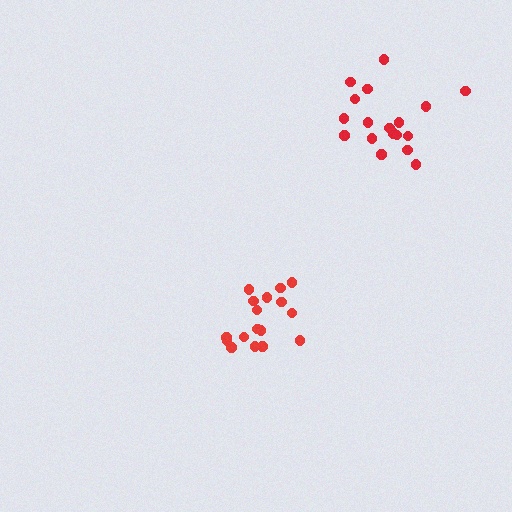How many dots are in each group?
Group 1: 17 dots, Group 2: 18 dots (35 total).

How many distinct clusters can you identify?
There are 2 distinct clusters.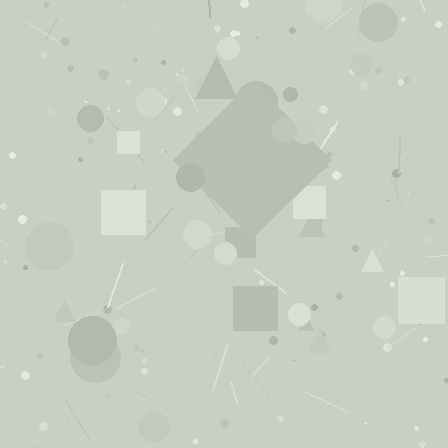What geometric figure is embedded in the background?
A diamond is embedded in the background.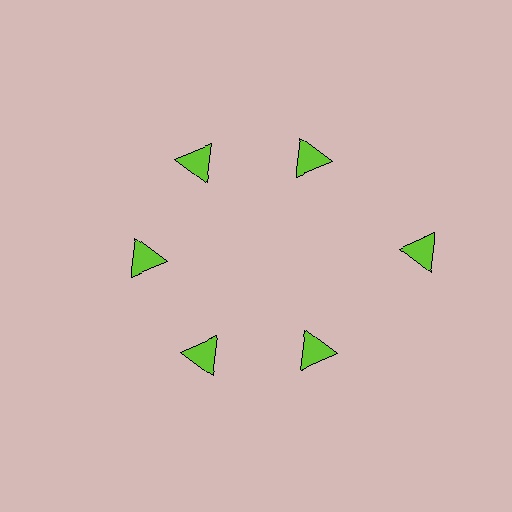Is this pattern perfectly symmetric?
No. The 6 lime triangles are arranged in a ring, but one element near the 3 o'clock position is pushed outward from the center, breaking the 6-fold rotational symmetry.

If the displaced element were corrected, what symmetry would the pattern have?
It would have 6-fold rotational symmetry — the pattern would map onto itself every 60 degrees.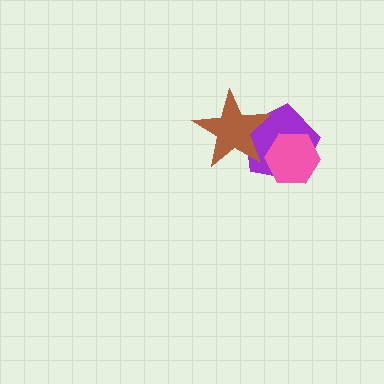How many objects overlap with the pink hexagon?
1 object overlaps with the pink hexagon.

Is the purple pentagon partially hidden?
Yes, it is partially covered by another shape.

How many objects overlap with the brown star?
1 object overlaps with the brown star.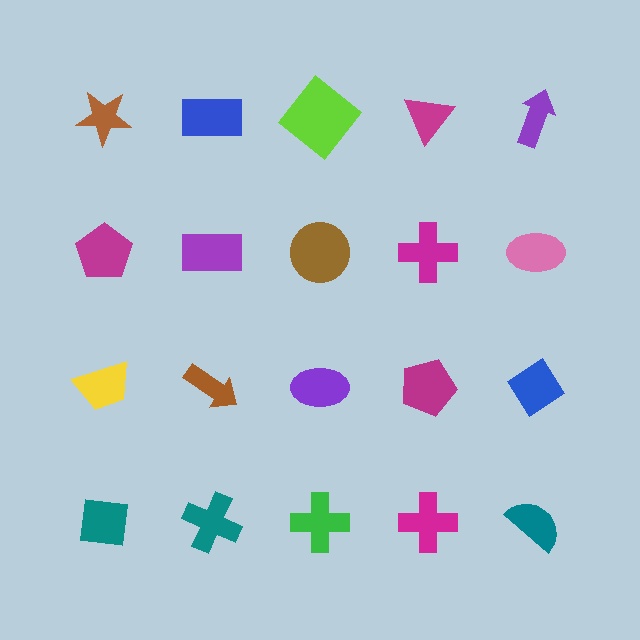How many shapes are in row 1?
5 shapes.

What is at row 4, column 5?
A teal semicircle.